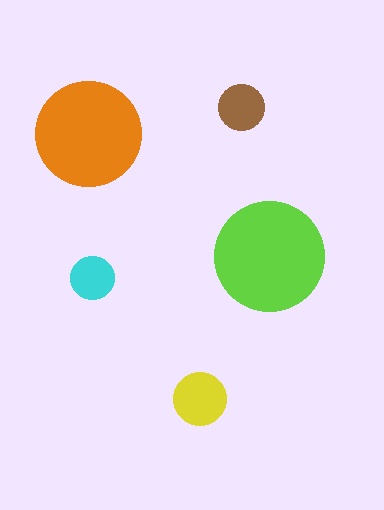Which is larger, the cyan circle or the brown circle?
The brown one.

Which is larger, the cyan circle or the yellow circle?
The yellow one.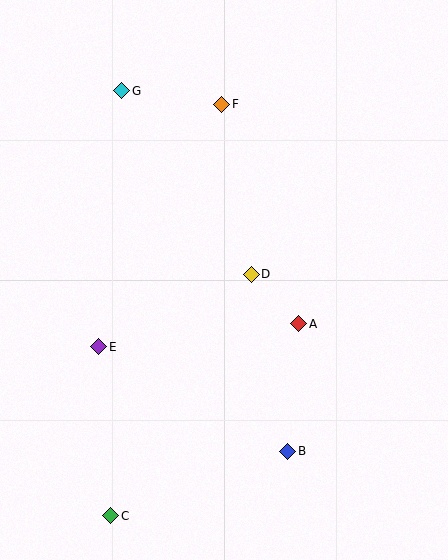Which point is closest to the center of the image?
Point D at (251, 274) is closest to the center.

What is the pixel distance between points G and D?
The distance between G and D is 224 pixels.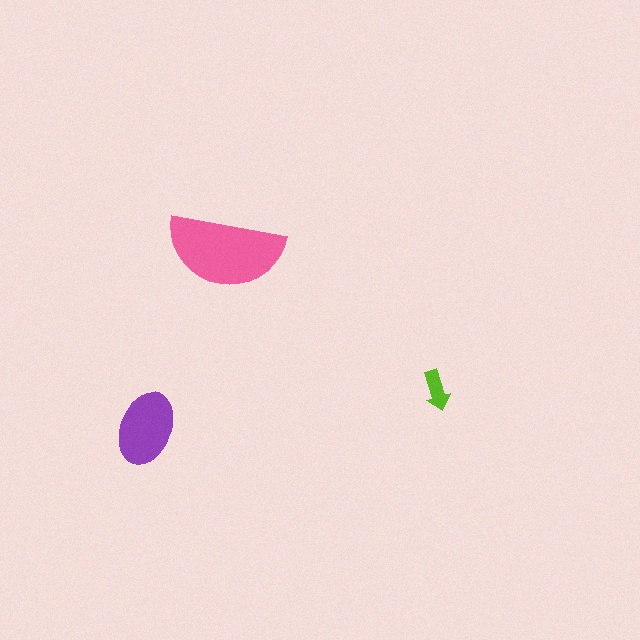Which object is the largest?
The pink semicircle.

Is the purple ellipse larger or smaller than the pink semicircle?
Smaller.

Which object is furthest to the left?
The purple ellipse is leftmost.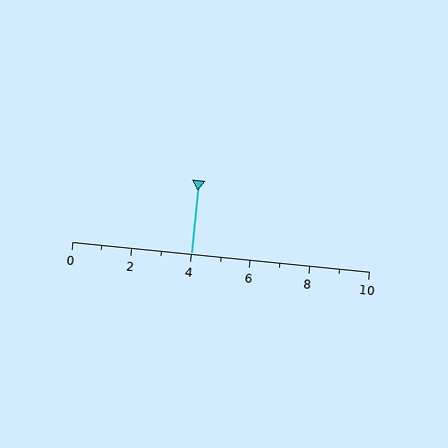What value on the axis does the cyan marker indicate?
The marker indicates approximately 4.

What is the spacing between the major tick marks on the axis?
The major ticks are spaced 2 apart.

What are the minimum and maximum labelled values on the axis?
The axis runs from 0 to 10.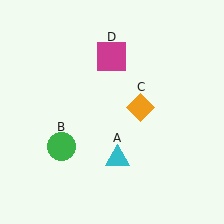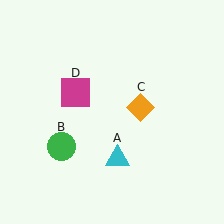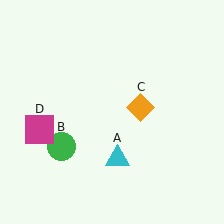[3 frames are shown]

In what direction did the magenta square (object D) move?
The magenta square (object D) moved down and to the left.